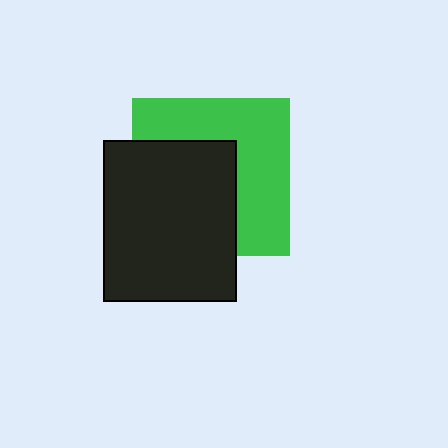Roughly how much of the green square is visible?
About half of it is visible (roughly 51%).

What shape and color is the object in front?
The object in front is a black rectangle.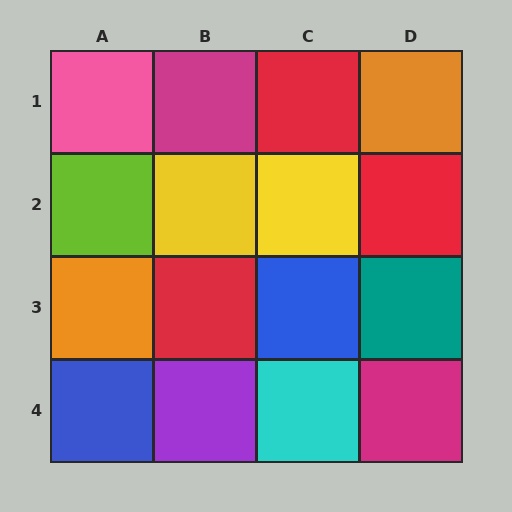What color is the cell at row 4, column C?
Cyan.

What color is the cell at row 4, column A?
Blue.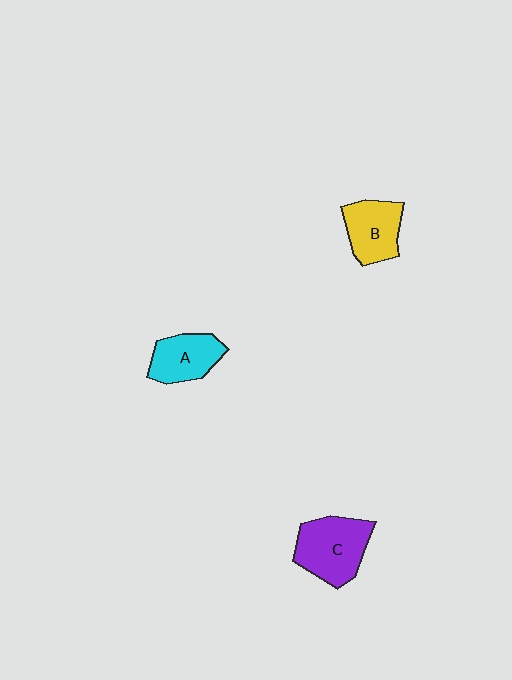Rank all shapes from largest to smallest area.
From largest to smallest: C (purple), B (yellow), A (cyan).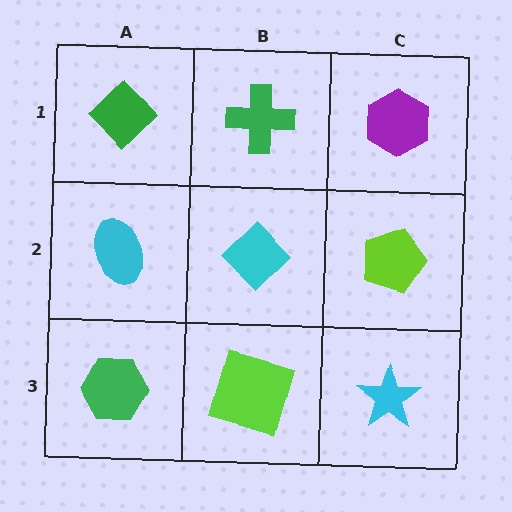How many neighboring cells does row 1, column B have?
3.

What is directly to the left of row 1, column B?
A green diamond.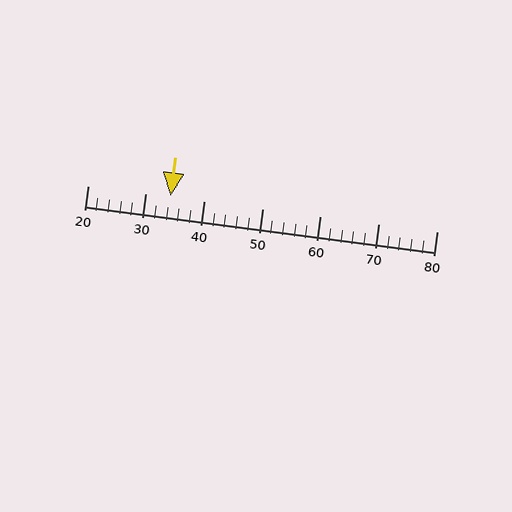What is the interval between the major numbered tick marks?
The major tick marks are spaced 10 units apart.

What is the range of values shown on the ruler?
The ruler shows values from 20 to 80.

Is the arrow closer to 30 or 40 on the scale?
The arrow is closer to 30.